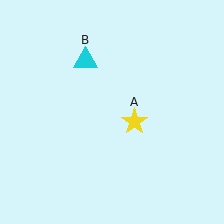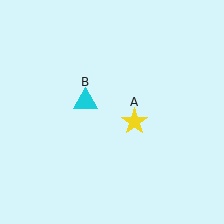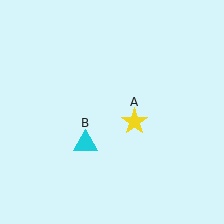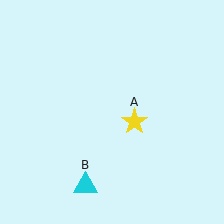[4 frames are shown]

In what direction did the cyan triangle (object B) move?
The cyan triangle (object B) moved down.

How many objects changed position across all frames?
1 object changed position: cyan triangle (object B).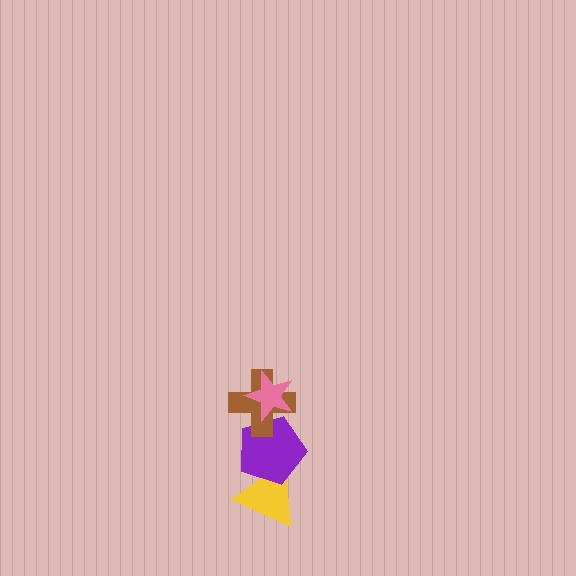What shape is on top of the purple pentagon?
The brown cross is on top of the purple pentagon.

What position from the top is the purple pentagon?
The purple pentagon is 3rd from the top.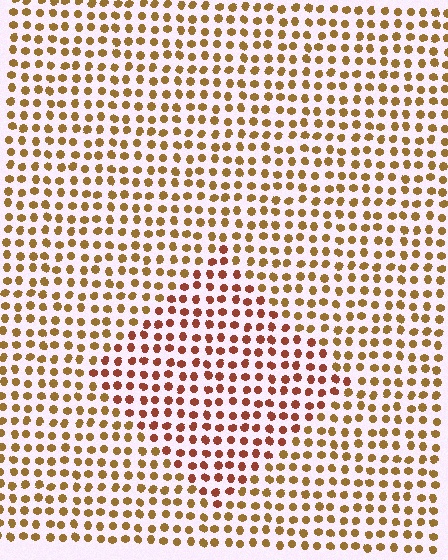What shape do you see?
I see a diamond.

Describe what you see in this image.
The image is filled with small brown elements in a uniform arrangement. A diamond-shaped region is visible where the elements are tinted to a slightly different hue, forming a subtle color boundary.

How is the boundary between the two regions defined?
The boundary is defined purely by a slight shift in hue (about 30 degrees). Spacing, size, and orientation are identical on both sides.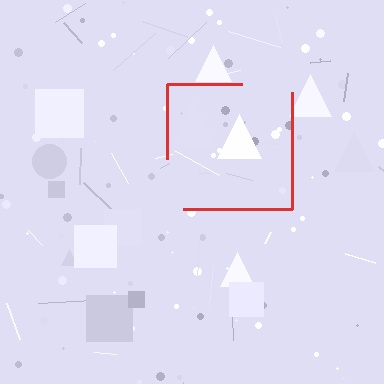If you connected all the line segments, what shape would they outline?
They would outline a square.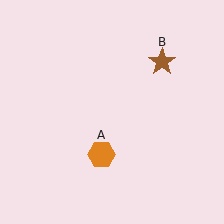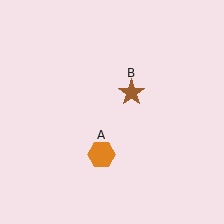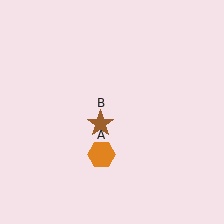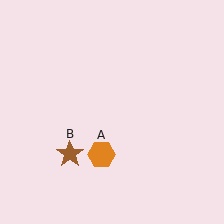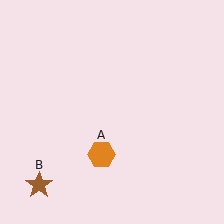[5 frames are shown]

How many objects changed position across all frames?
1 object changed position: brown star (object B).